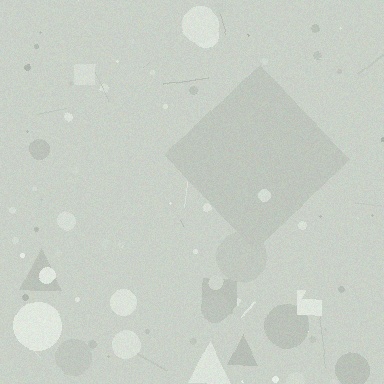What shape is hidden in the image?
A diamond is hidden in the image.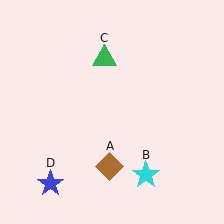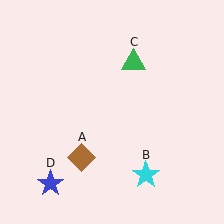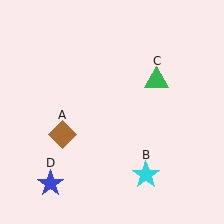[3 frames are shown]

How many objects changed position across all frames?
2 objects changed position: brown diamond (object A), green triangle (object C).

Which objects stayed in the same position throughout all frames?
Cyan star (object B) and blue star (object D) remained stationary.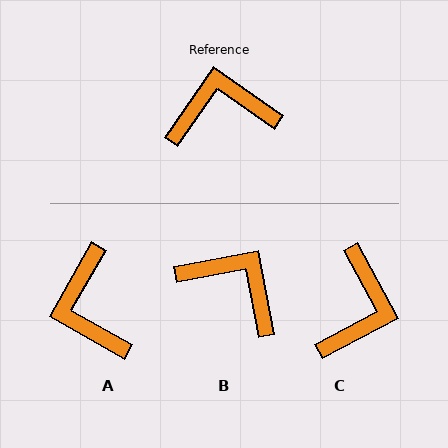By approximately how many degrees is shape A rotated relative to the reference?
Approximately 95 degrees counter-clockwise.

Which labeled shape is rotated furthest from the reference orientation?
C, about 117 degrees away.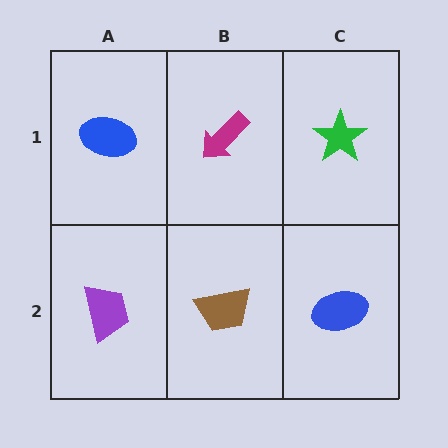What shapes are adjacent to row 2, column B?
A magenta arrow (row 1, column B), a purple trapezoid (row 2, column A), a blue ellipse (row 2, column C).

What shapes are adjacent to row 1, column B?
A brown trapezoid (row 2, column B), a blue ellipse (row 1, column A), a green star (row 1, column C).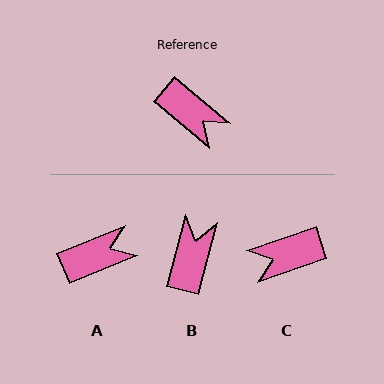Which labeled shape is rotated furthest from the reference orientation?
C, about 121 degrees away.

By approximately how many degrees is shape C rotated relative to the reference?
Approximately 121 degrees clockwise.